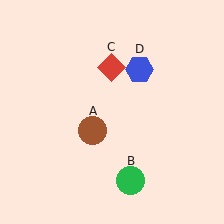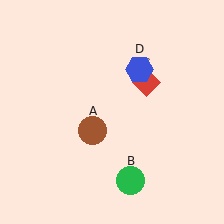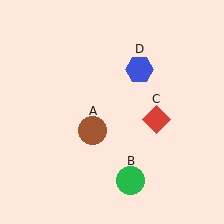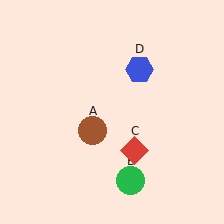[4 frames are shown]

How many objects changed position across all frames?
1 object changed position: red diamond (object C).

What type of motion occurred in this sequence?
The red diamond (object C) rotated clockwise around the center of the scene.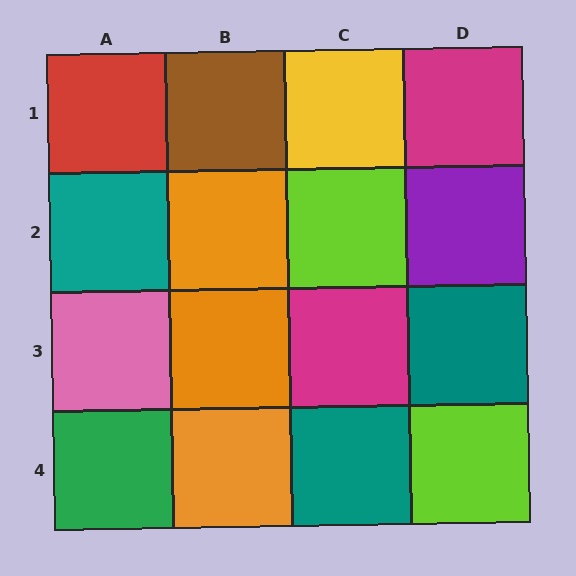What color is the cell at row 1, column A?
Red.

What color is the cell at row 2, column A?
Teal.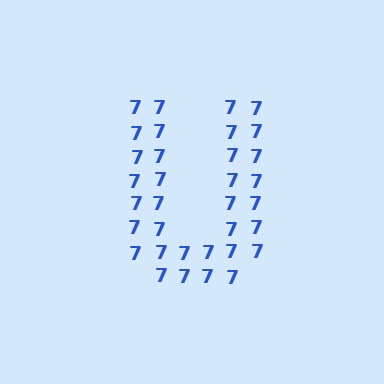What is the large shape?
The large shape is the letter U.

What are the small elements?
The small elements are digit 7's.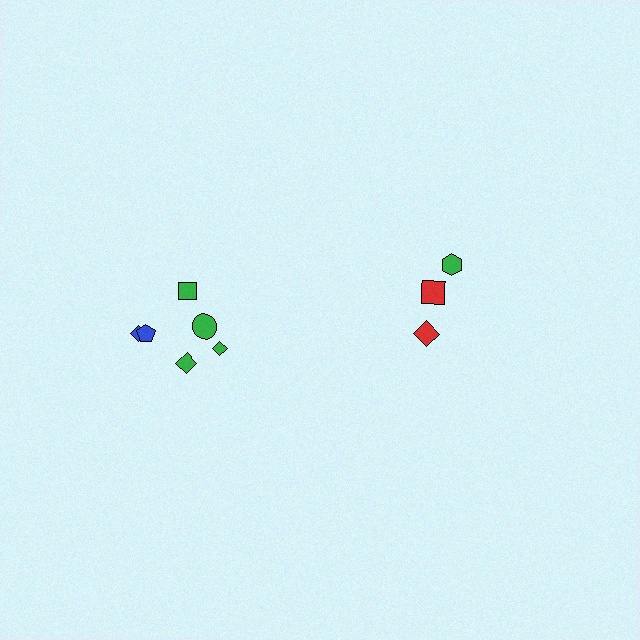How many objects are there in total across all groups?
There are 9 objects.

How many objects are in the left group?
There are 6 objects.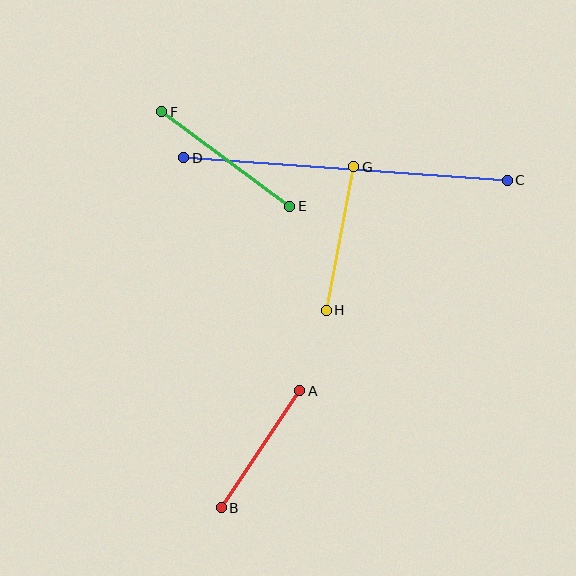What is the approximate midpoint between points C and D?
The midpoint is at approximately (345, 169) pixels.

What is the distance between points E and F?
The distance is approximately 159 pixels.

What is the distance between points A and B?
The distance is approximately 141 pixels.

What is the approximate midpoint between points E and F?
The midpoint is at approximately (226, 159) pixels.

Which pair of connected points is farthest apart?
Points C and D are farthest apart.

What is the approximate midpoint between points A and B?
The midpoint is at approximately (260, 449) pixels.